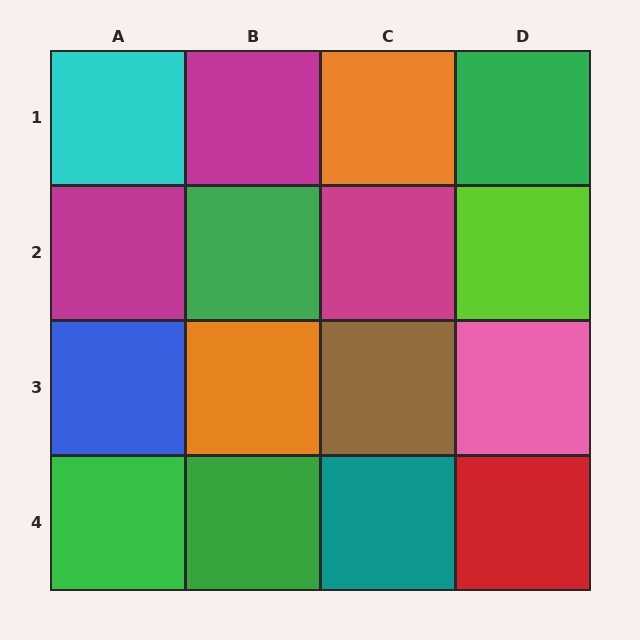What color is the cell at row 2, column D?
Lime.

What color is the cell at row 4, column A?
Green.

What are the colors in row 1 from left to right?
Cyan, magenta, orange, green.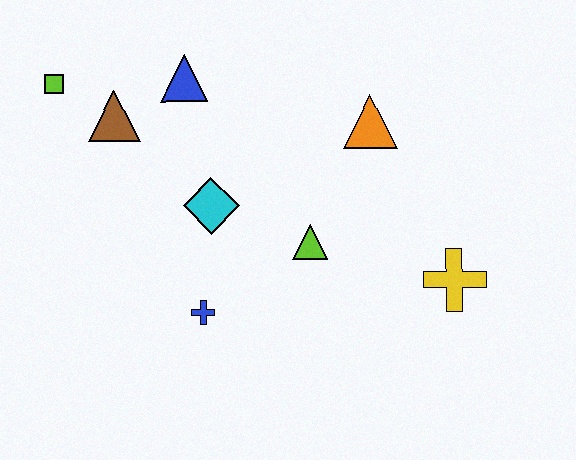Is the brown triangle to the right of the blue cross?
No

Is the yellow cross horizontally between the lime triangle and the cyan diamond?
No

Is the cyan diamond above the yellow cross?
Yes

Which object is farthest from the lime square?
The yellow cross is farthest from the lime square.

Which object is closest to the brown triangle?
The lime square is closest to the brown triangle.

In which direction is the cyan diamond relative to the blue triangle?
The cyan diamond is below the blue triangle.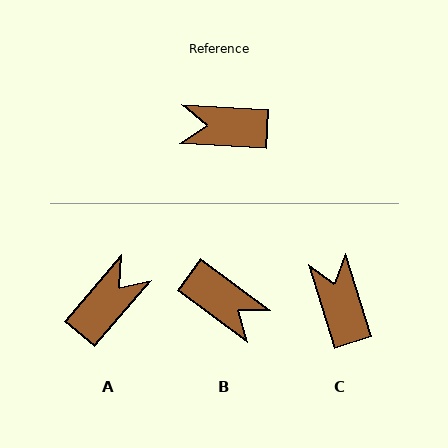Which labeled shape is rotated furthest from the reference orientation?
B, about 147 degrees away.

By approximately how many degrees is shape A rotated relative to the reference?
Approximately 127 degrees clockwise.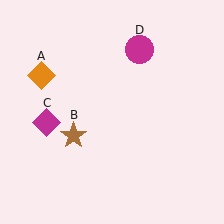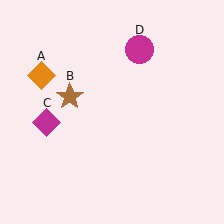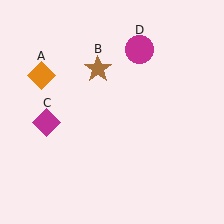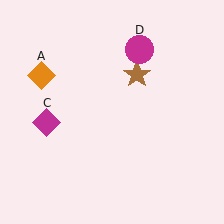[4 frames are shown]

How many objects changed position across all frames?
1 object changed position: brown star (object B).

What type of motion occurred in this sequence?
The brown star (object B) rotated clockwise around the center of the scene.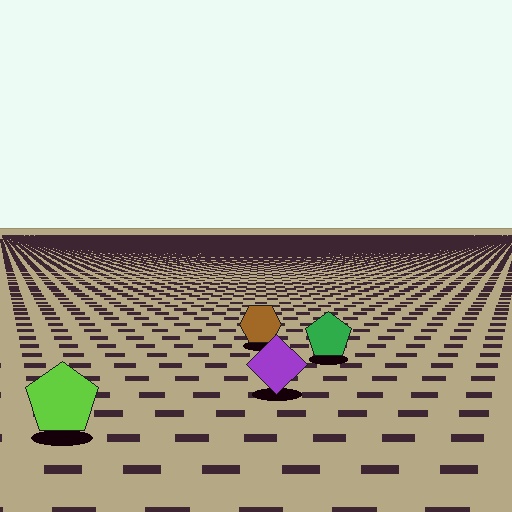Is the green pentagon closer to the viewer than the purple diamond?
No. The purple diamond is closer — you can tell from the texture gradient: the ground texture is coarser near it.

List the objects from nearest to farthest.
From nearest to farthest: the lime pentagon, the purple diamond, the green pentagon, the brown hexagon.